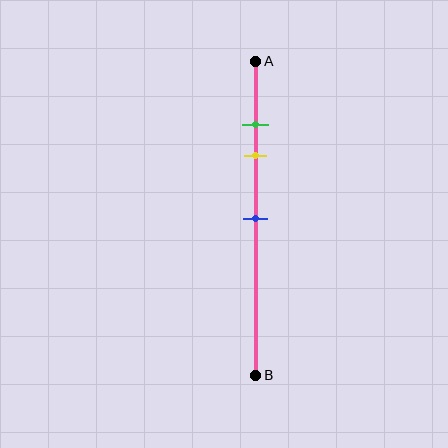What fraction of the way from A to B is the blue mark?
The blue mark is approximately 50% (0.5) of the way from A to B.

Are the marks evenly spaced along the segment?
No, the marks are not evenly spaced.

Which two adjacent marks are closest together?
The green and yellow marks are the closest adjacent pair.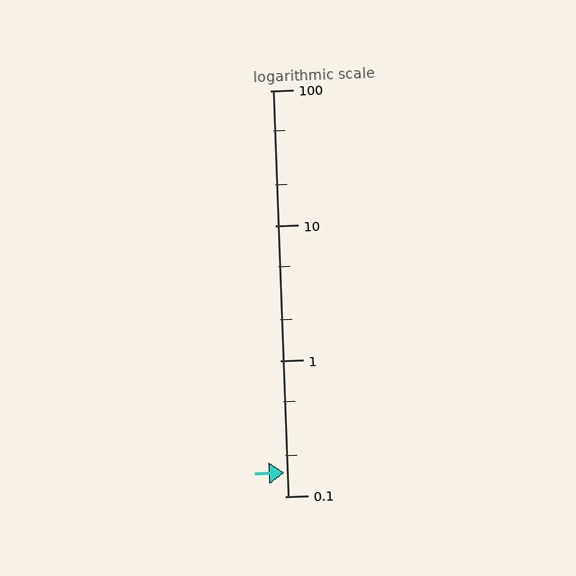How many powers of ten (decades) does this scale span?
The scale spans 3 decades, from 0.1 to 100.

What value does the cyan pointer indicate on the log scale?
The pointer indicates approximately 0.15.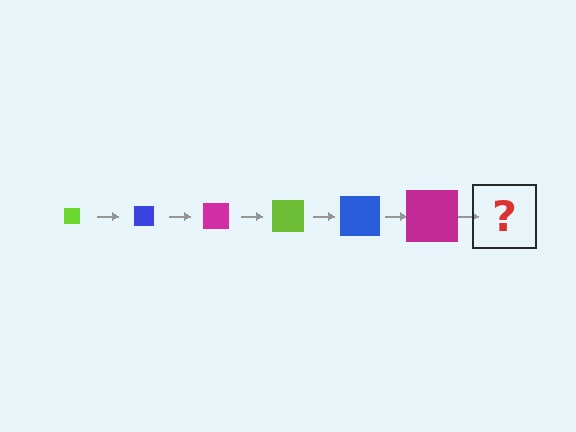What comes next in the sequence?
The next element should be a lime square, larger than the previous one.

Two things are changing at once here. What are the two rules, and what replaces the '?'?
The two rules are that the square grows larger each step and the color cycles through lime, blue, and magenta. The '?' should be a lime square, larger than the previous one.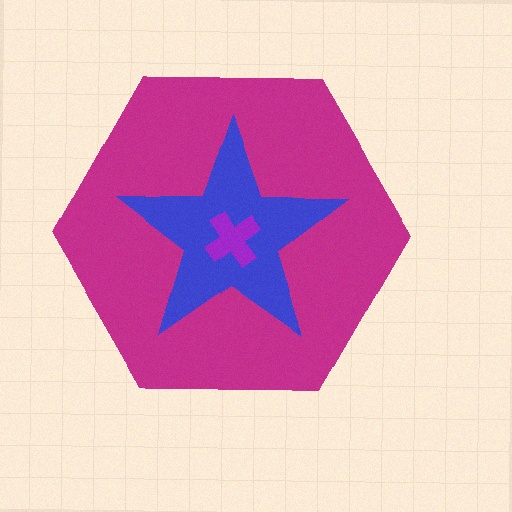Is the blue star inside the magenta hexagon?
Yes.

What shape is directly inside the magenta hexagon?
The blue star.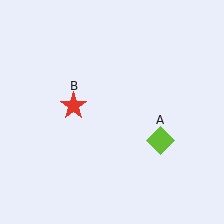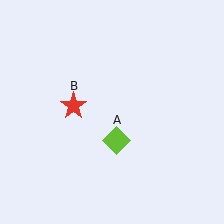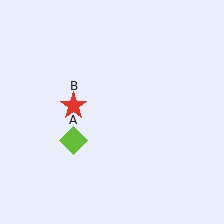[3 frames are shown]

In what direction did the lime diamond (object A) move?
The lime diamond (object A) moved left.